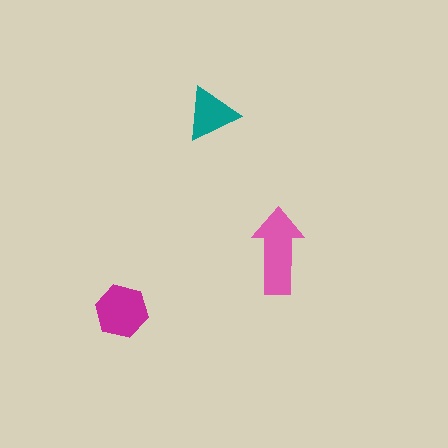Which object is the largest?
The pink arrow.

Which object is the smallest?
The teal triangle.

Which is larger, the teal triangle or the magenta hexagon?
The magenta hexagon.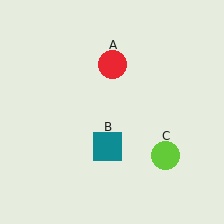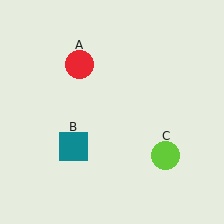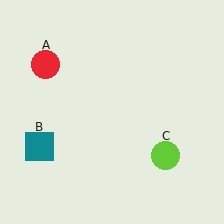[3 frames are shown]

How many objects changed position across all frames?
2 objects changed position: red circle (object A), teal square (object B).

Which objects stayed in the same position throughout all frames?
Lime circle (object C) remained stationary.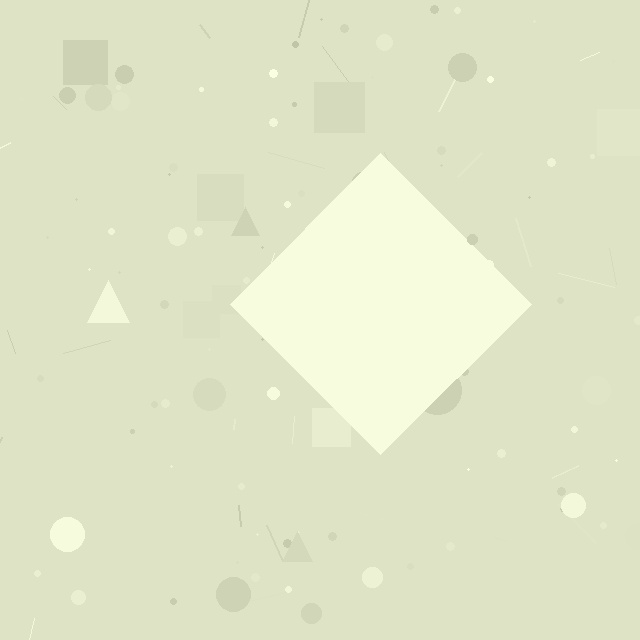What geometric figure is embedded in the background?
A diamond is embedded in the background.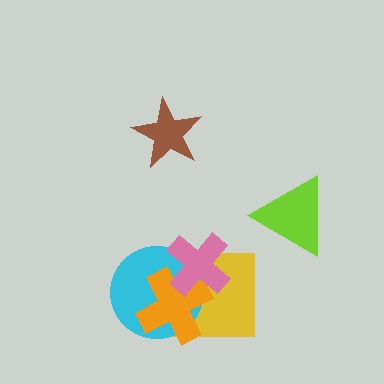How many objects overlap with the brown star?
0 objects overlap with the brown star.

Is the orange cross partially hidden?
Yes, it is partially covered by another shape.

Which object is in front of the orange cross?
The pink cross is in front of the orange cross.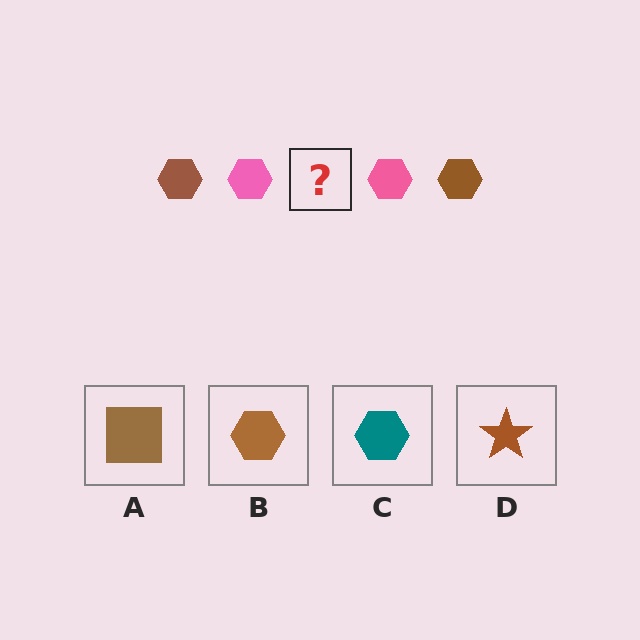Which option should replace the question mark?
Option B.